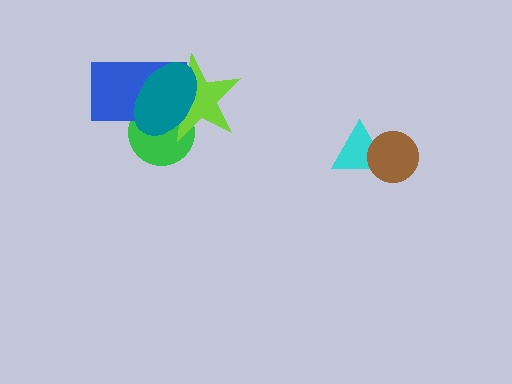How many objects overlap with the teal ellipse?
3 objects overlap with the teal ellipse.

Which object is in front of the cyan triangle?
The brown circle is in front of the cyan triangle.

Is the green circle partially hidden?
Yes, it is partially covered by another shape.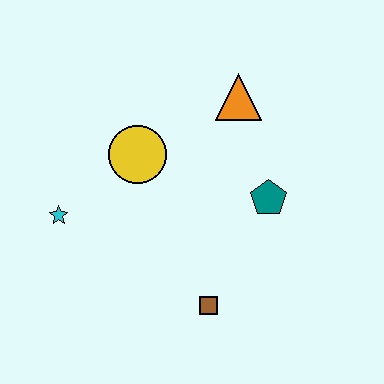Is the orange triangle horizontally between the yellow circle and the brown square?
No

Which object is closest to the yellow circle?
The cyan star is closest to the yellow circle.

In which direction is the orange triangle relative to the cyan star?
The orange triangle is to the right of the cyan star.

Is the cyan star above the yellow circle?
No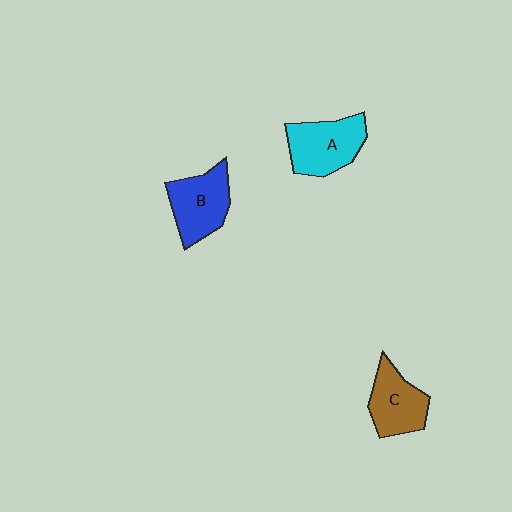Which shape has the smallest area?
Shape C (brown).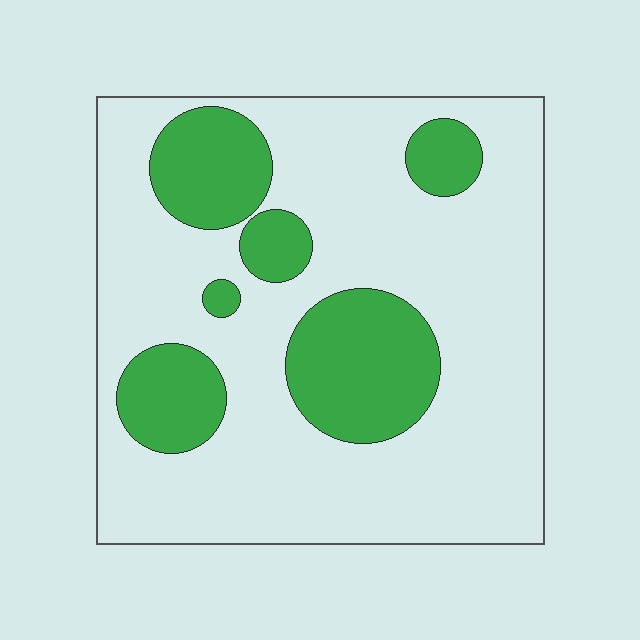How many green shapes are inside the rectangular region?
6.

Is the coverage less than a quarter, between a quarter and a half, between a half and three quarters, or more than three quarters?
Between a quarter and a half.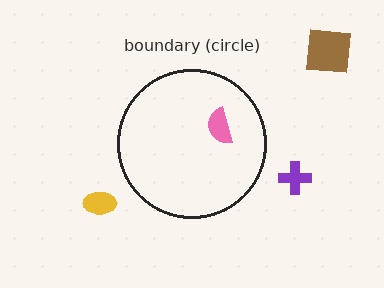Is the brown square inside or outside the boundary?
Outside.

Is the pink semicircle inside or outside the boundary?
Inside.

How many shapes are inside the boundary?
1 inside, 3 outside.